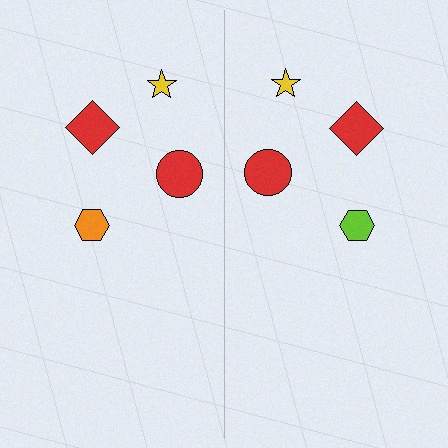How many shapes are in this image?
There are 8 shapes in this image.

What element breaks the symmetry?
The lime hexagon on the right side breaks the symmetry — its mirror counterpart is orange.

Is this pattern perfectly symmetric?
No, the pattern is not perfectly symmetric. The lime hexagon on the right side breaks the symmetry — its mirror counterpart is orange.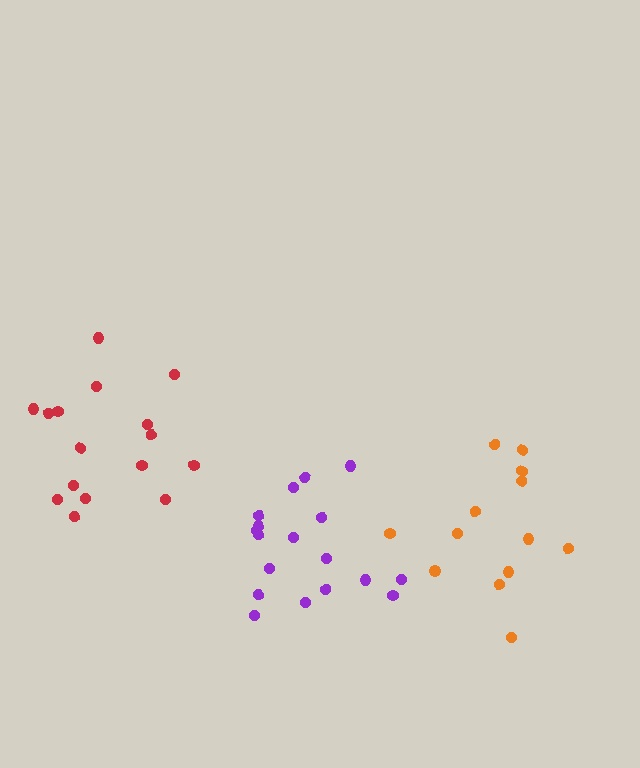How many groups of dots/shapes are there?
There are 3 groups.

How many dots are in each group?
Group 1: 14 dots, Group 2: 18 dots, Group 3: 16 dots (48 total).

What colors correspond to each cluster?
The clusters are colored: orange, purple, red.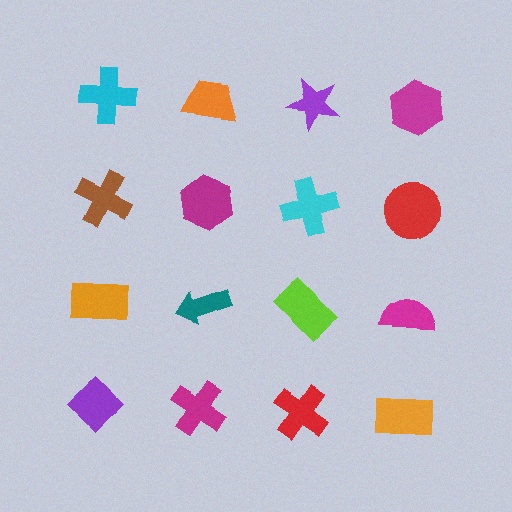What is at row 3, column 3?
A lime rectangle.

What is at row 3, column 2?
A teal arrow.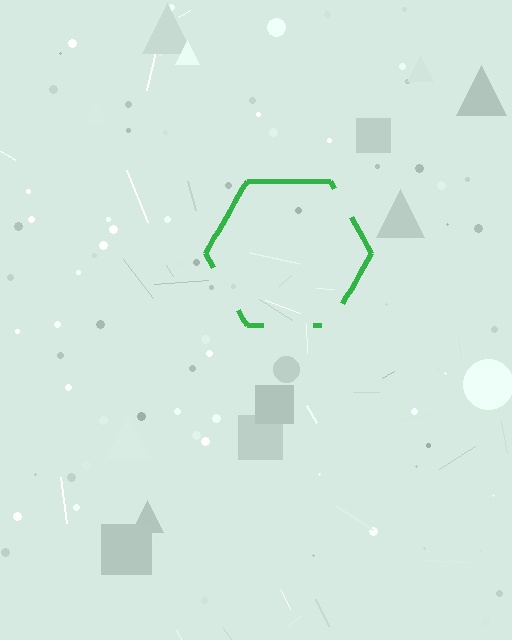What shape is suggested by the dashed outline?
The dashed outline suggests a hexagon.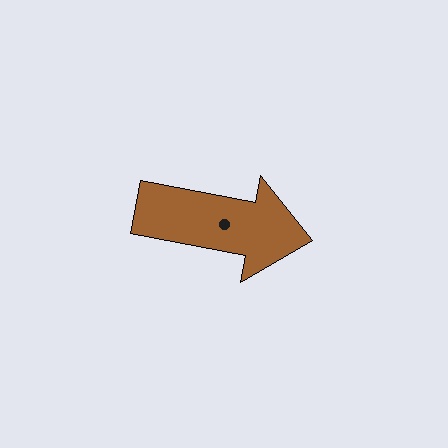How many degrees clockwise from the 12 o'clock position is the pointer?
Approximately 101 degrees.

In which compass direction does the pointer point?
East.